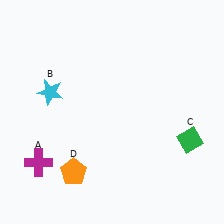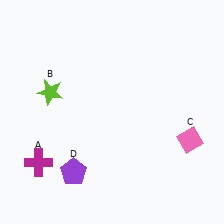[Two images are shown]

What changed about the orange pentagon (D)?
In Image 1, D is orange. In Image 2, it changed to purple.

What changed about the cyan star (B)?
In Image 1, B is cyan. In Image 2, it changed to lime.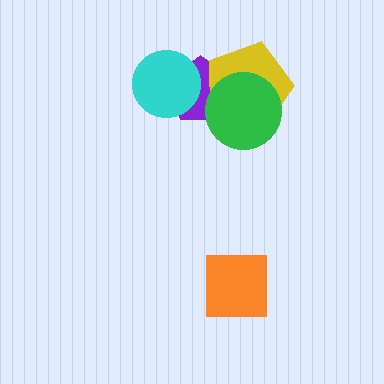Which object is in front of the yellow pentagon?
The green circle is in front of the yellow pentagon.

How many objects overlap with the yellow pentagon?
2 objects overlap with the yellow pentagon.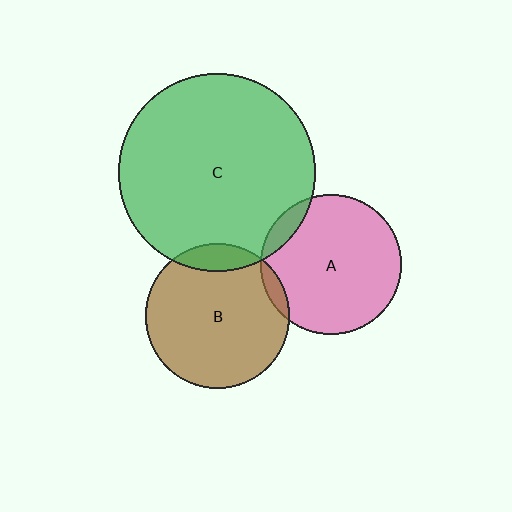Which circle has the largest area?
Circle C (green).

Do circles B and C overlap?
Yes.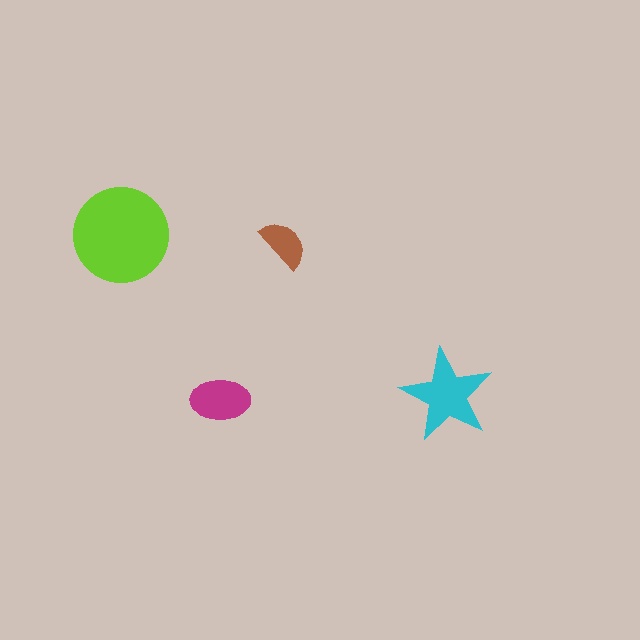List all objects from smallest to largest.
The brown semicircle, the magenta ellipse, the cyan star, the lime circle.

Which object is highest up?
The lime circle is topmost.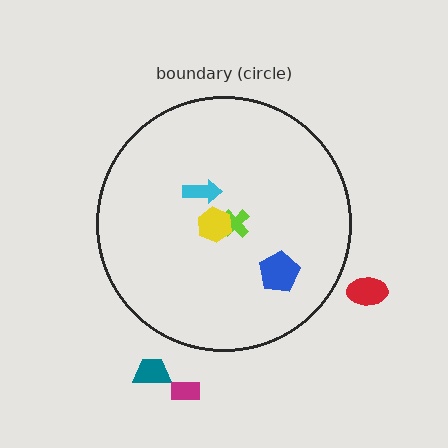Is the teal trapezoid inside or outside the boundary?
Outside.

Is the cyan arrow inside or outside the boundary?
Inside.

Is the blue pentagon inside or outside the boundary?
Inside.